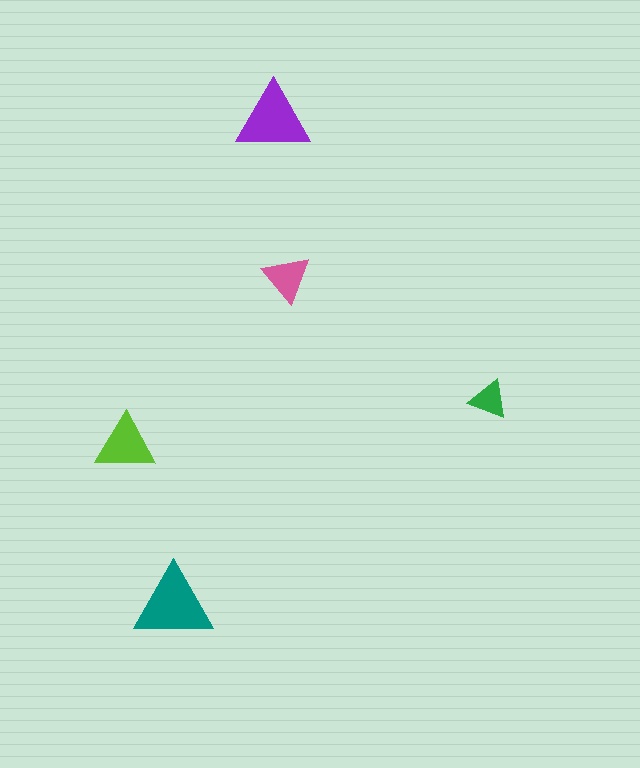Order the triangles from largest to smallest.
the teal one, the purple one, the lime one, the pink one, the green one.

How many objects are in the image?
There are 5 objects in the image.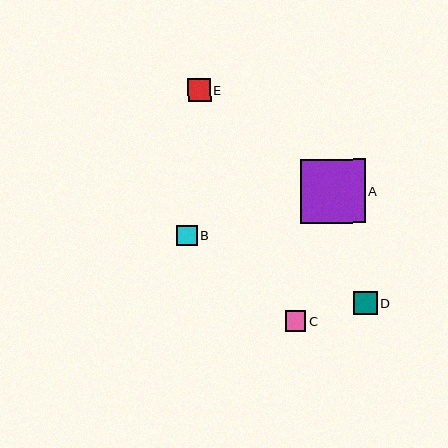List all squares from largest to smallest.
From largest to smallest: A, D, E, B, C.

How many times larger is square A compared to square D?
Square A is approximately 2.7 times the size of square D.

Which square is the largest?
Square A is the largest with a size of approximately 65 pixels.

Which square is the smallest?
Square C is the smallest with a size of approximately 20 pixels.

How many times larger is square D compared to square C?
Square D is approximately 1.2 times the size of square C.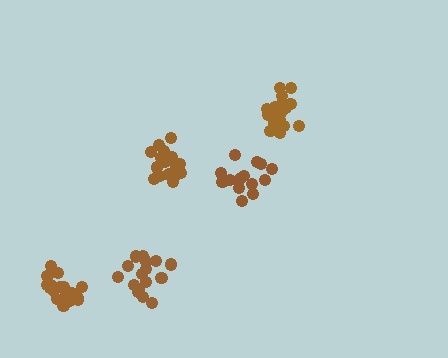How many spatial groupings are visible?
There are 5 spatial groupings.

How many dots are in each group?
Group 1: 21 dots, Group 2: 18 dots, Group 3: 15 dots, Group 4: 19 dots, Group 5: 17 dots (90 total).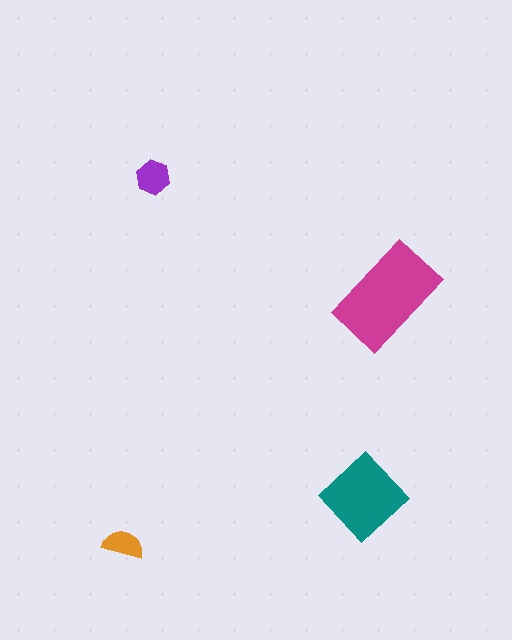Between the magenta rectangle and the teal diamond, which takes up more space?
The magenta rectangle.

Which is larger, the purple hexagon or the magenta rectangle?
The magenta rectangle.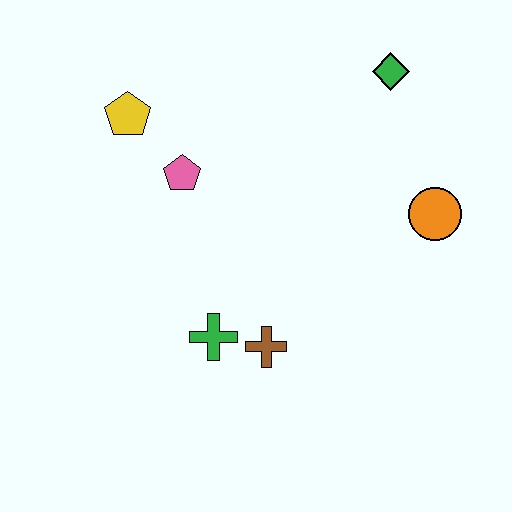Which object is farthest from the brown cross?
The green diamond is farthest from the brown cross.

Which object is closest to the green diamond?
The orange circle is closest to the green diamond.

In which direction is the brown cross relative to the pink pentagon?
The brown cross is below the pink pentagon.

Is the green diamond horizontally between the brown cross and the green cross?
No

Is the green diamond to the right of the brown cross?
Yes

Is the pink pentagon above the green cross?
Yes